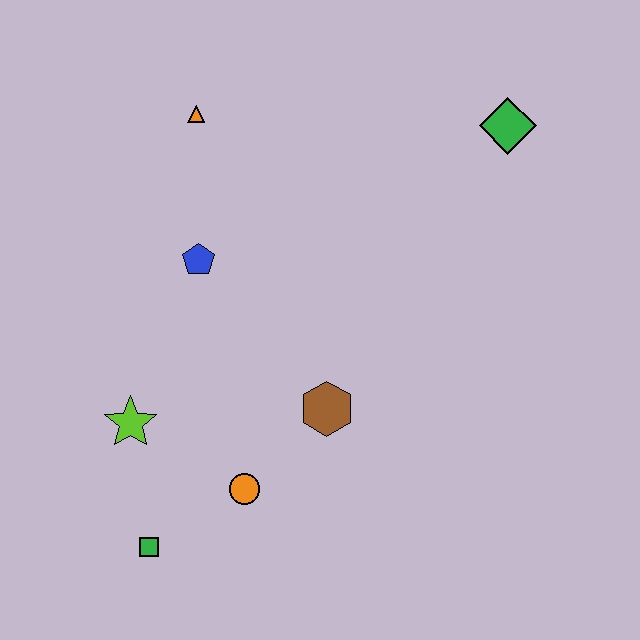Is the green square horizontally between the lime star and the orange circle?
Yes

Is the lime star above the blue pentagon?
No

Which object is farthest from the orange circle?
The green diamond is farthest from the orange circle.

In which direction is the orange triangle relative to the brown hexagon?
The orange triangle is above the brown hexagon.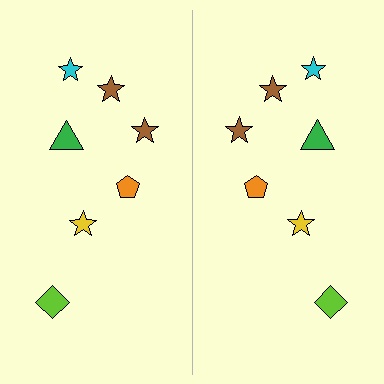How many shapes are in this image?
There are 14 shapes in this image.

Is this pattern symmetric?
Yes, this pattern has bilateral (reflection) symmetry.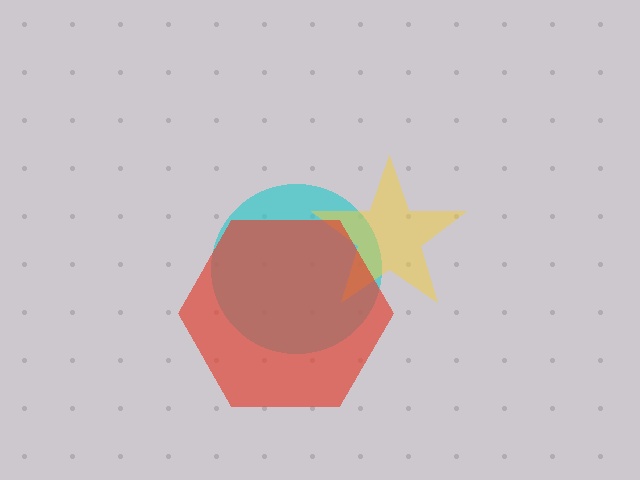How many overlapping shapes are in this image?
There are 3 overlapping shapes in the image.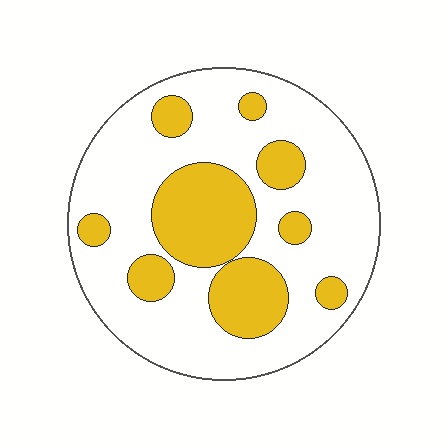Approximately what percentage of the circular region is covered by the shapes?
Approximately 30%.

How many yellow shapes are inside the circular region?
9.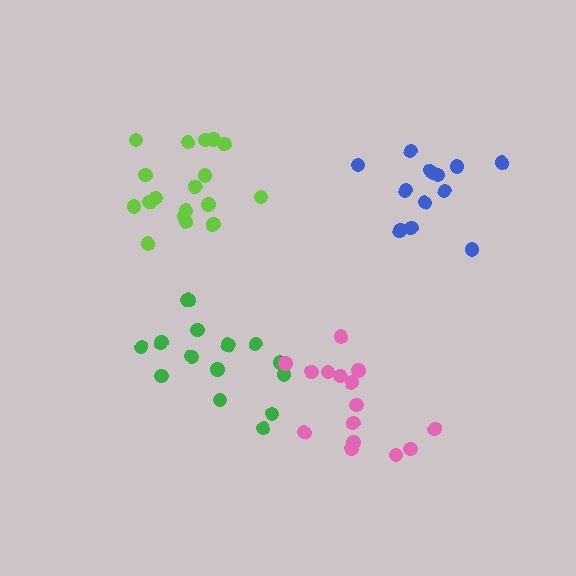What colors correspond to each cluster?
The clusters are colored: green, blue, lime, pink.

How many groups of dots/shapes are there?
There are 4 groups.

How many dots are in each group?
Group 1: 15 dots, Group 2: 13 dots, Group 3: 18 dots, Group 4: 15 dots (61 total).